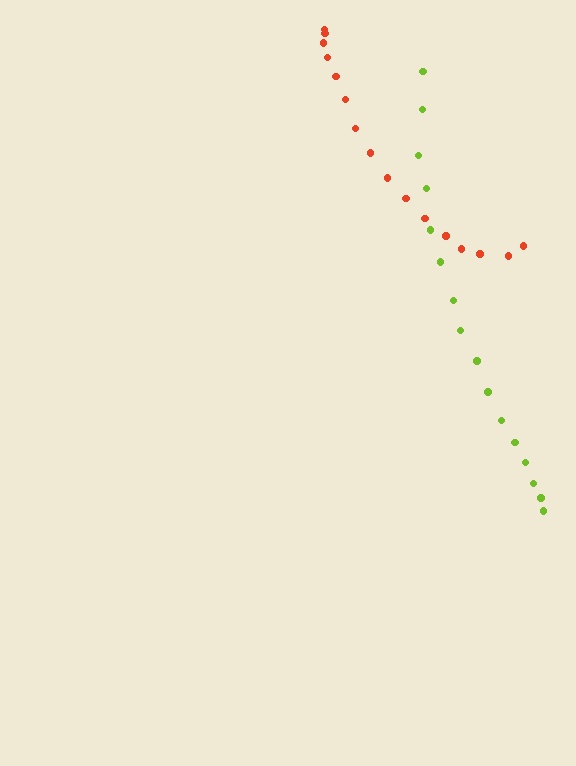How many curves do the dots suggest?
There are 2 distinct paths.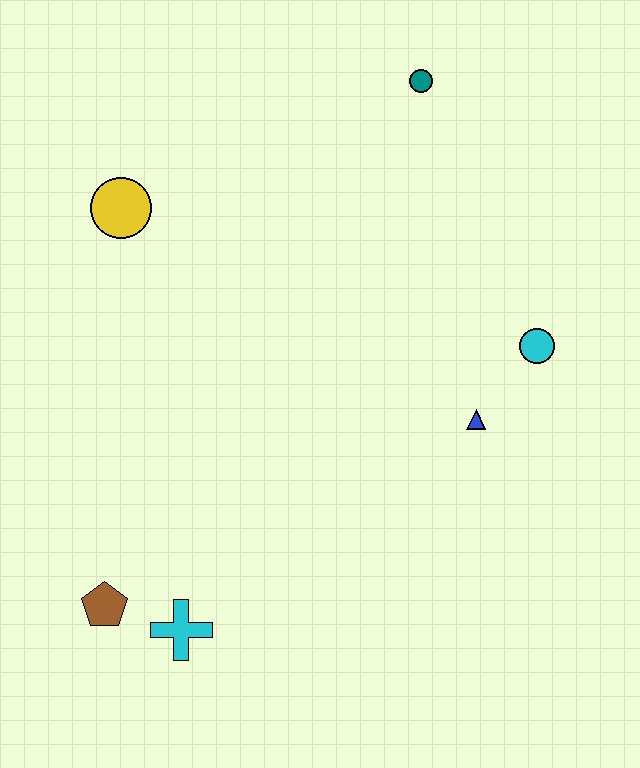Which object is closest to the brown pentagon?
The cyan cross is closest to the brown pentagon.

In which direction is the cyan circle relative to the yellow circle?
The cyan circle is to the right of the yellow circle.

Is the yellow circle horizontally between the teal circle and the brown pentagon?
Yes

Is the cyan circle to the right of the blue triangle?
Yes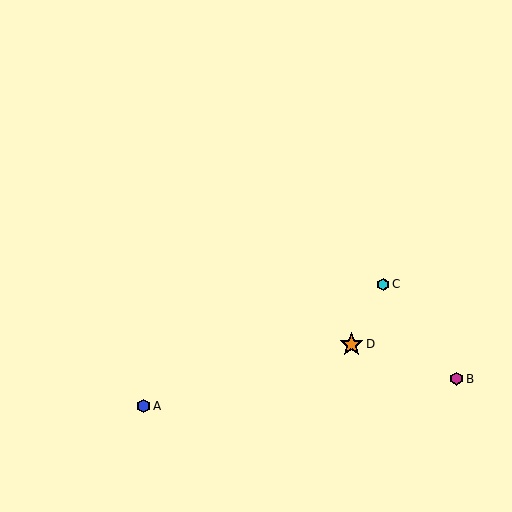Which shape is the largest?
The orange star (labeled D) is the largest.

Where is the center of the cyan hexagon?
The center of the cyan hexagon is at (383, 284).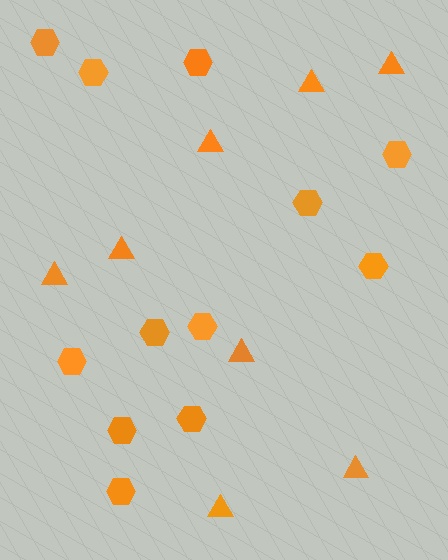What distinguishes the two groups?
There are 2 groups: one group of triangles (8) and one group of hexagons (12).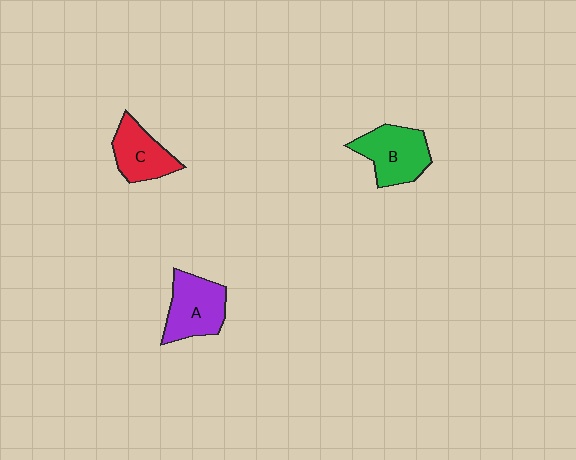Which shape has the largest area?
Shape B (green).